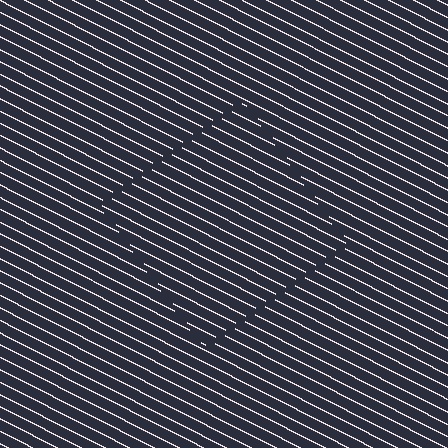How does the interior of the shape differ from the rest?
The interior of the shape contains the same grating, shifted by half a period — the contour is defined by the phase discontinuity where line-ends from the inner and outer gratings abut.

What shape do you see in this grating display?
An illusory square. The interior of the shape contains the same grating, shifted by half a period — the contour is defined by the phase discontinuity where line-ends from the inner and outer gratings abut.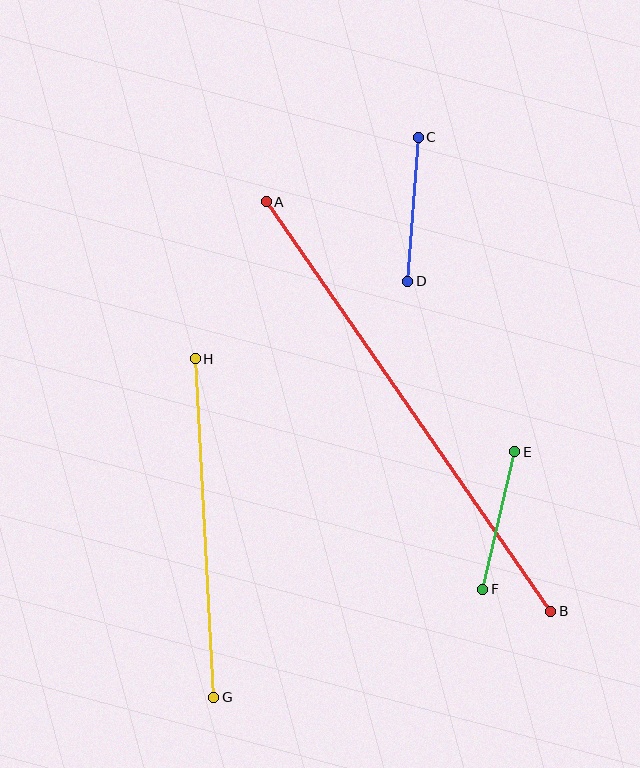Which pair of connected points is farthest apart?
Points A and B are farthest apart.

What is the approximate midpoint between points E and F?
The midpoint is at approximately (499, 520) pixels.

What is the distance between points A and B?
The distance is approximately 499 pixels.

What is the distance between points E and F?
The distance is approximately 141 pixels.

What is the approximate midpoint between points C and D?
The midpoint is at approximately (413, 209) pixels.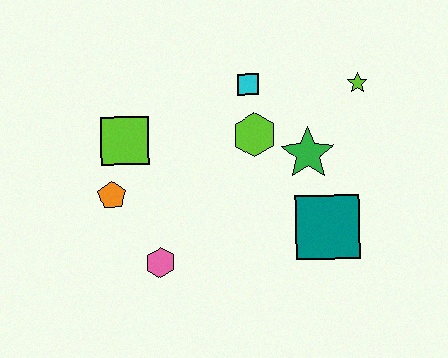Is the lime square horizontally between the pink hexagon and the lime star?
No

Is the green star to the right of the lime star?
No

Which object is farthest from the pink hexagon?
The lime star is farthest from the pink hexagon.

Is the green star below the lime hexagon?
Yes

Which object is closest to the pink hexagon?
The orange pentagon is closest to the pink hexagon.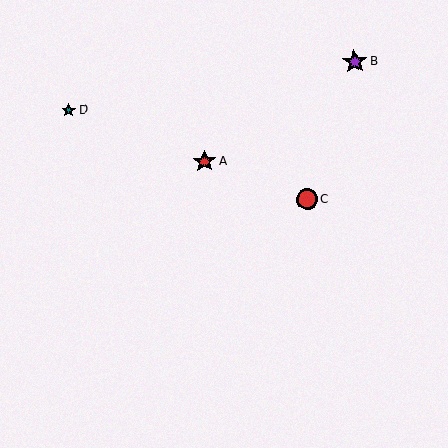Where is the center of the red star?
The center of the red star is at (205, 161).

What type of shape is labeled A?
Shape A is a red star.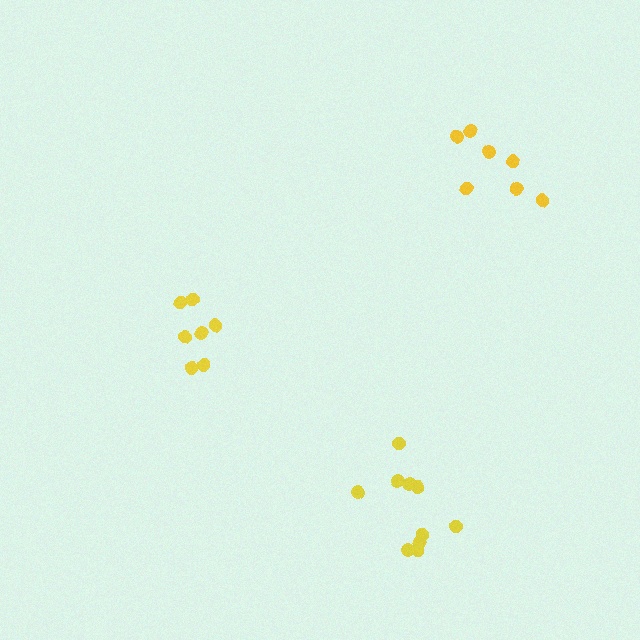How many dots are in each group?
Group 1: 10 dots, Group 2: 7 dots, Group 3: 7 dots (24 total).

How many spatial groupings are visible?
There are 3 spatial groupings.